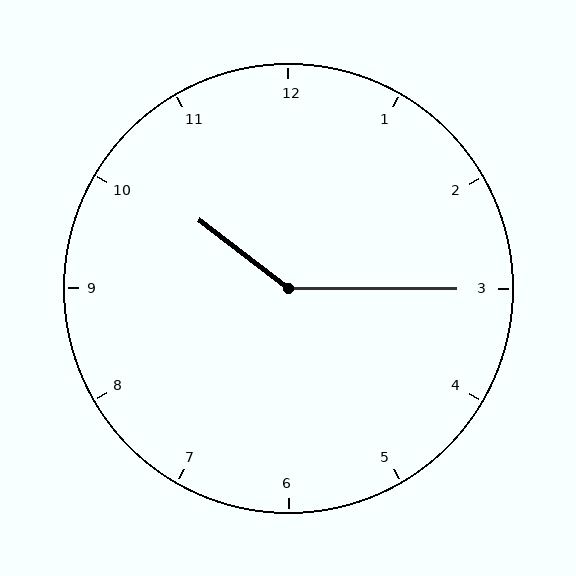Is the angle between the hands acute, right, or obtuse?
It is obtuse.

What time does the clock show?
10:15.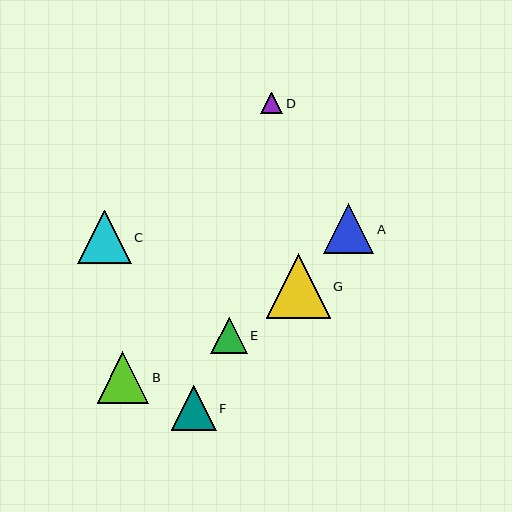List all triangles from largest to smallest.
From largest to smallest: G, C, B, A, F, E, D.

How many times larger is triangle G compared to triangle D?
Triangle G is approximately 3.0 times the size of triangle D.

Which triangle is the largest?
Triangle G is the largest with a size of approximately 64 pixels.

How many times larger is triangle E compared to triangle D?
Triangle E is approximately 1.7 times the size of triangle D.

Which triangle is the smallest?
Triangle D is the smallest with a size of approximately 22 pixels.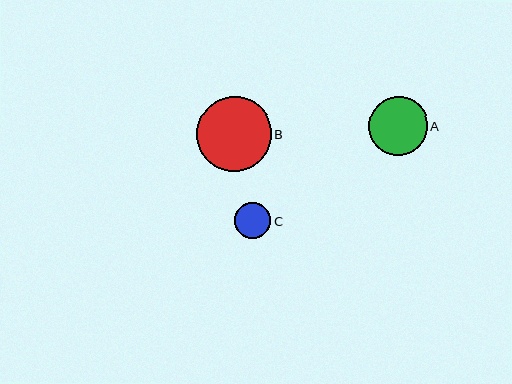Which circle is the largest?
Circle B is the largest with a size of approximately 75 pixels.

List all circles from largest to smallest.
From largest to smallest: B, A, C.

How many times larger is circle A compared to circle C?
Circle A is approximately 1.6 times the size of circle C.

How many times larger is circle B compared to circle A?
Circle B is approximately 1.3 times the size of circle A.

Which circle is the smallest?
Circle C is the smallest with a size of approximately 36 pixels.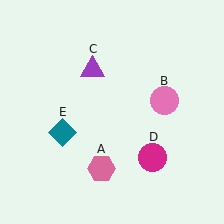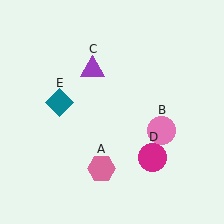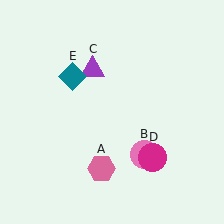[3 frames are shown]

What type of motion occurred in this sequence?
The pink circle (object B), teal diamond (object E) rotated clockwise around the center of the scene.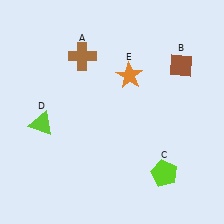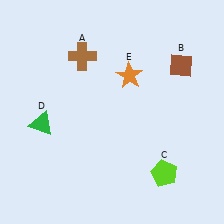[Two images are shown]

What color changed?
The triangle (D) changed from lime in Image 1 to green in Image 2.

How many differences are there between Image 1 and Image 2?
There is 1 difference between the two images.